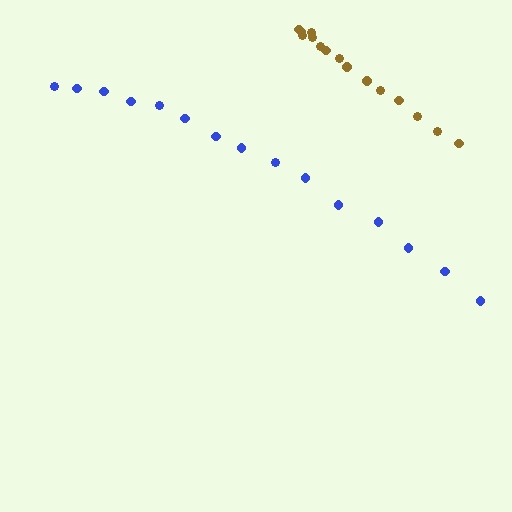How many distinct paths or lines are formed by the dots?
There are 2 distinct paths.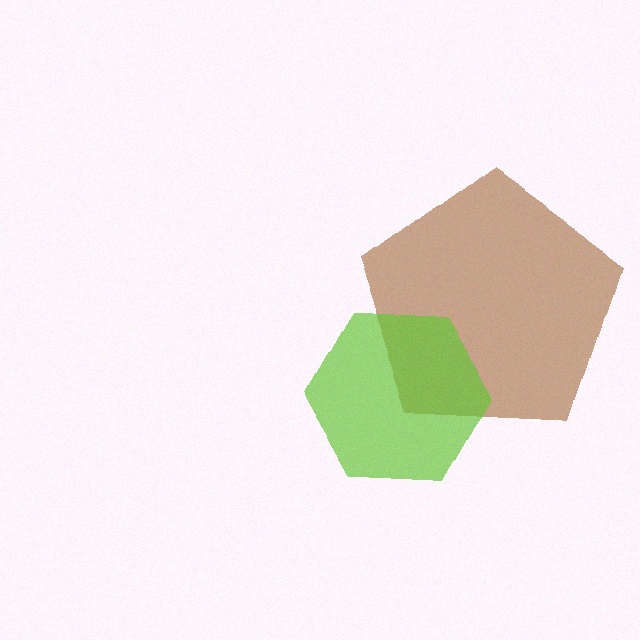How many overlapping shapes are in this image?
There are 2 overlapping shapes in the image.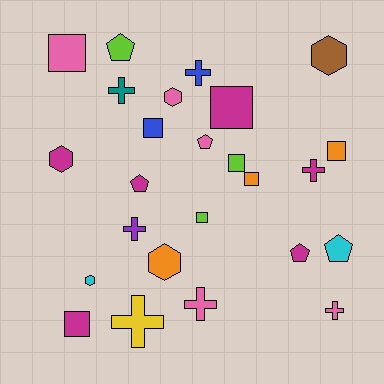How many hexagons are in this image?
There are 5 hexagons.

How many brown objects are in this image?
There is 1 brown object.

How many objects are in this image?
There are 25 objects.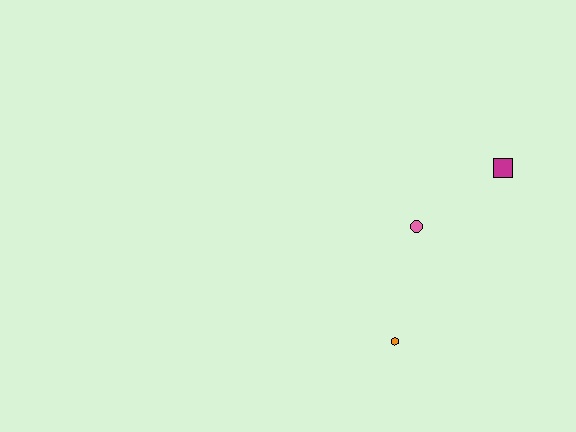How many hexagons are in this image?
There is 1 hexagon.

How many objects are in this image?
There are 3 objects.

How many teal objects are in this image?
There are no teal objects.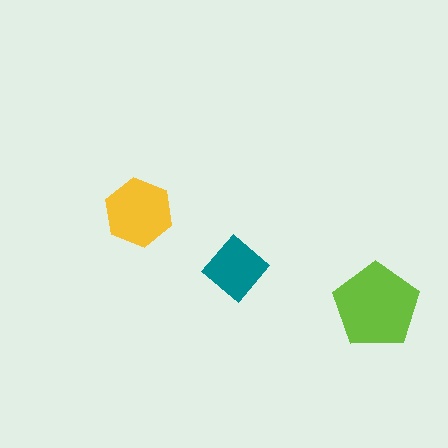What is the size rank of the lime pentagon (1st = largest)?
1st.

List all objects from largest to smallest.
The lime pentagon, the yellow hexagon, the teal diamond.